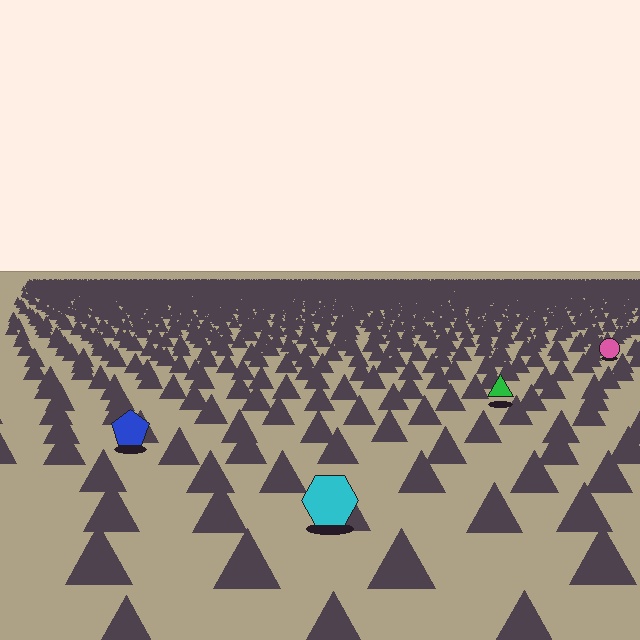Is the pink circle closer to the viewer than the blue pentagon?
No. The blue pentagon is closer — you can tell from the texture gradient: the ground texture is coarser near it.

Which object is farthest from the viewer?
The pink circle is farthest from the viewer. It appears smaller and the ground texture around it is denser.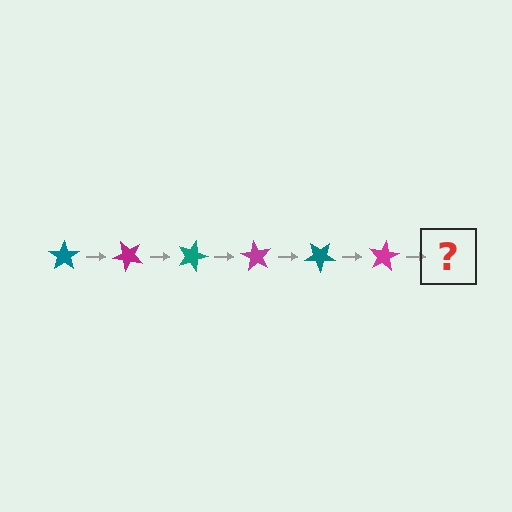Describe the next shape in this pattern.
It should be a teal star, rotated 270 degrees from the start.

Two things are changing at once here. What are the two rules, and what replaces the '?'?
The two rules are that it rotates 45 degrees each step and the color cycles through teal and magenta. The '?' should be a teal star, rotated 270 degrees from the start.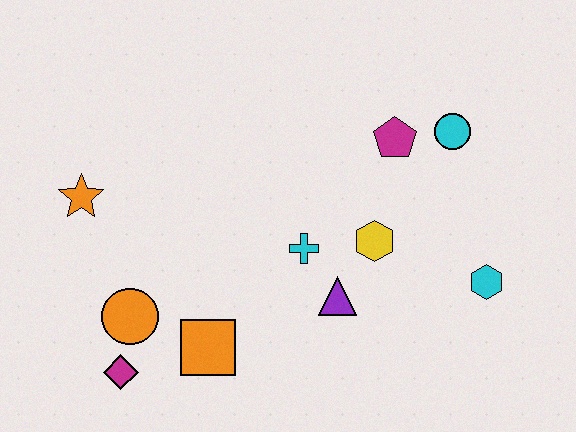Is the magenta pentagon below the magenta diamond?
No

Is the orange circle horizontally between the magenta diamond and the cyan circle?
Yes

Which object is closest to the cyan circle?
The magenta pentagon is closest to the cyan circle.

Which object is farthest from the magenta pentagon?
The magenta diamond is farthest from the magenta pentagon.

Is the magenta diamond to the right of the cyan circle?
No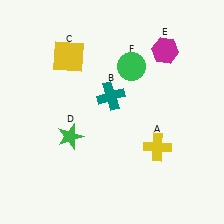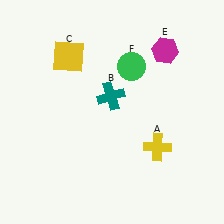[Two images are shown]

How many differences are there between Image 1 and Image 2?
There is 1 difference between the two images.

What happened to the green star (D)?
The green star (D) was removed in Image 2. It was in the bottom-left area of Image 1.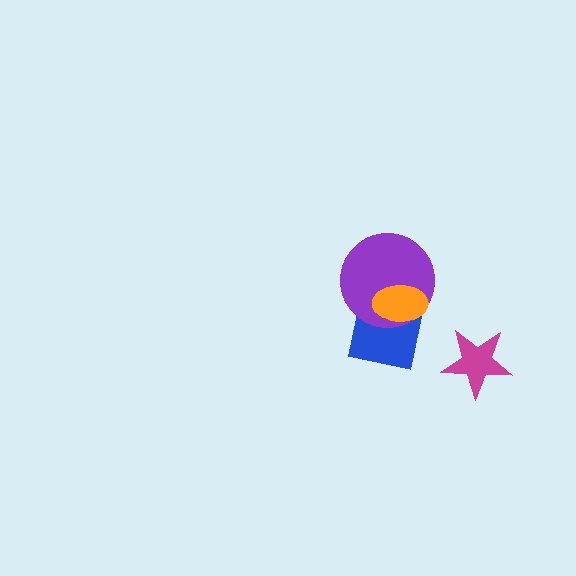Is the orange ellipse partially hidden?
No, no other shape covers it.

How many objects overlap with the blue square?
2 objects overlap with the blue square.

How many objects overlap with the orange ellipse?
2 objects overlap with the orange ellipse.